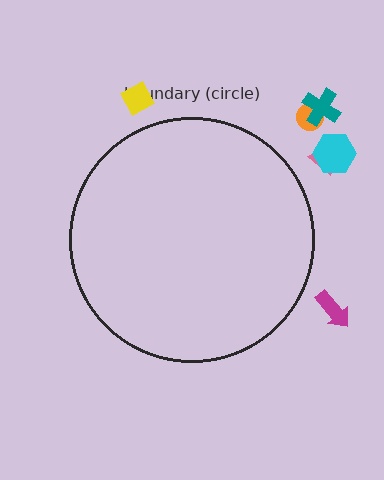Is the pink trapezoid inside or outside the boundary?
Outside.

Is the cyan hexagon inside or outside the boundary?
Outside.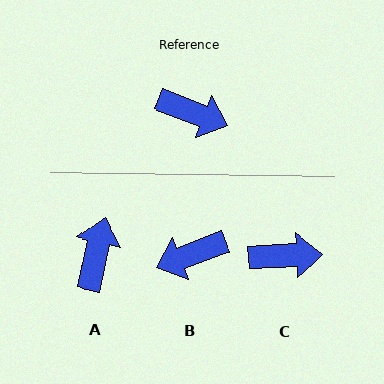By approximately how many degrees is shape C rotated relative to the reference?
Approximately 24 degrees counter-clockwise.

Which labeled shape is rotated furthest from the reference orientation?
B, about 138 degrees away.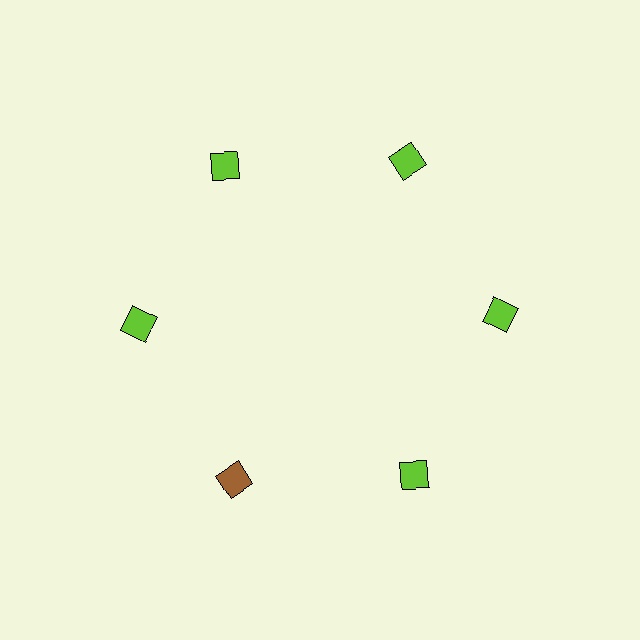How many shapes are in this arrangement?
There are 6 shapes arranged in a ring pattern.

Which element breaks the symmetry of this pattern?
The brown diamond at roughly the 7 o'clock position breaks the symmetry. All other shapes are lime diamonds.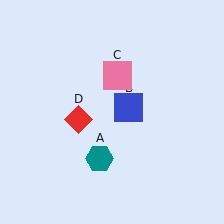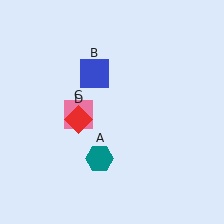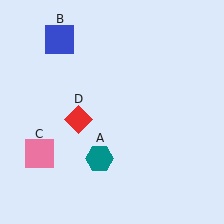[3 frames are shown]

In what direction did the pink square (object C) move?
The pink square (object C) moved down and to the left.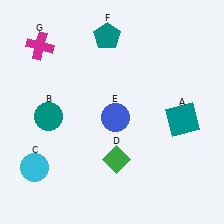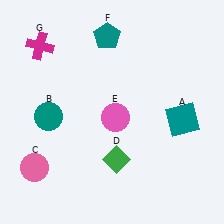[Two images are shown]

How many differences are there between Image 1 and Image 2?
There are 2 differences between the two images.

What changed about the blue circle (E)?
In Image 1, E is blue. In Image 2, it changed to pink.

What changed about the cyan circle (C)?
In Image 1, C is cyan. In Image 2, it changed to pink.